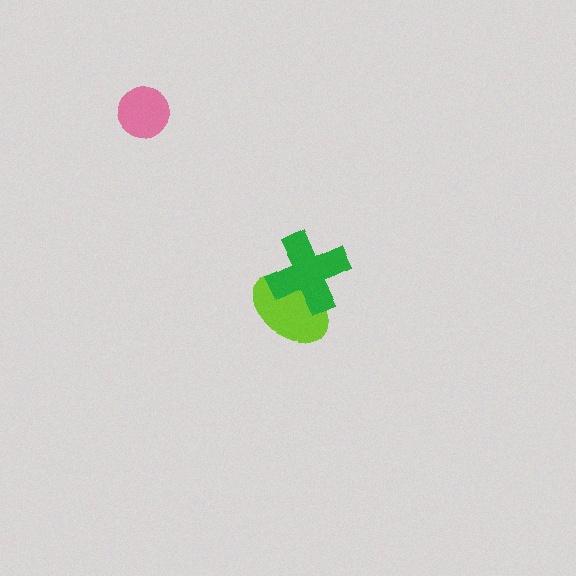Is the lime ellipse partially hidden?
Yes, it is partially covered by another shape.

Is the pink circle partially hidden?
No, no other shape covers it.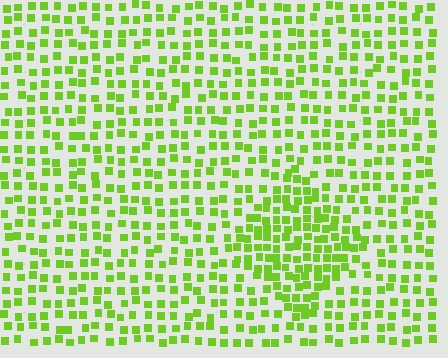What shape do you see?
I see a diamond.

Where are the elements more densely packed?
The elements are more densely packed inside the diamond boundary.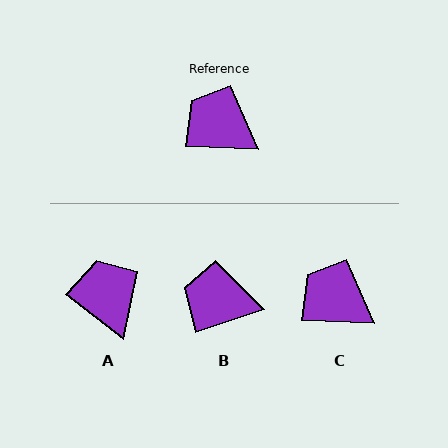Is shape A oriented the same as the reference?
No, it is off by about 36 degrees.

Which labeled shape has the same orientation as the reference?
C.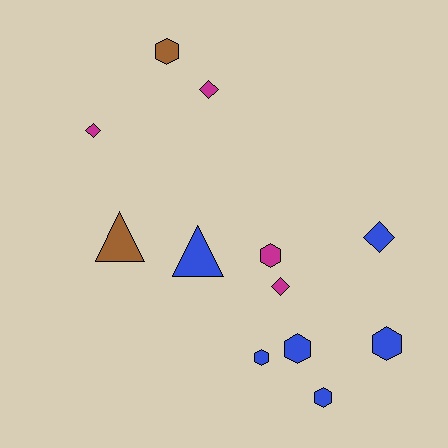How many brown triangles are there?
There is 1 brown triangle.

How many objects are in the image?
There are 12 objects.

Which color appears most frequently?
Blue, with 6 objects.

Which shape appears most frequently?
Hexagon, with 6 objects.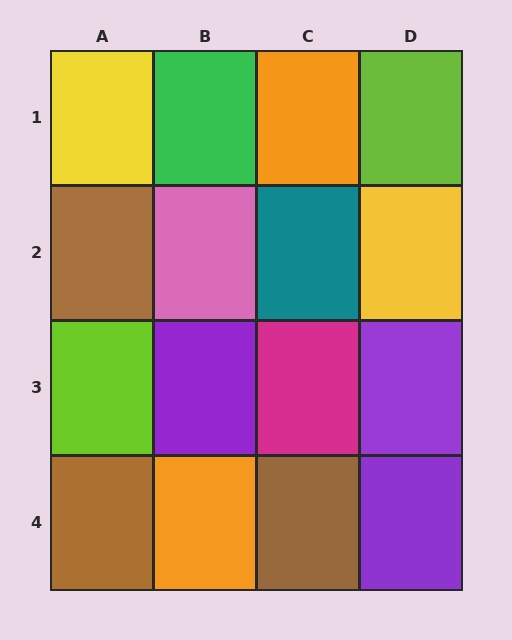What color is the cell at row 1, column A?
Yellow.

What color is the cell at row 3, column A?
Lime.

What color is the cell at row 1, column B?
Green.